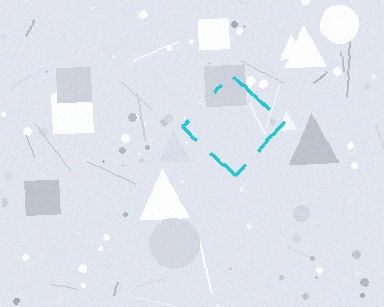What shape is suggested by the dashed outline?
The dashed outline suggests a diamond.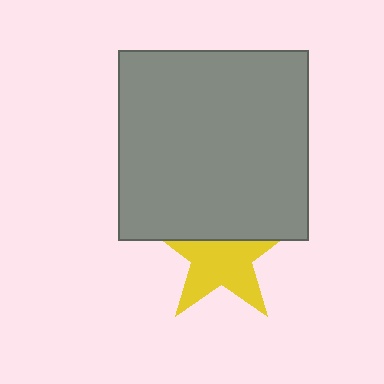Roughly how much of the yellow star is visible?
About half of it is visible (roughly 61%).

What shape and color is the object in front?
The object in front is a gray square.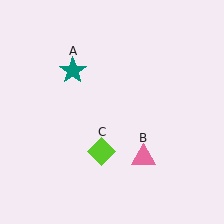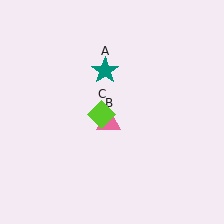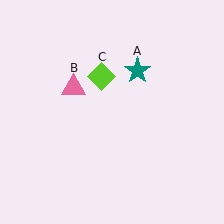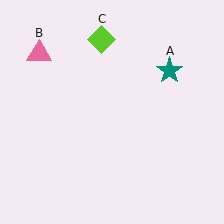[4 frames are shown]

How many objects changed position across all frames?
3 objects changed position: teal star (object A), pink triangle (object B), lime diamond (object C).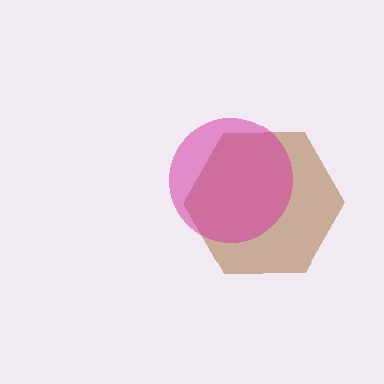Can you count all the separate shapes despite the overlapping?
Yes, there are 2 separate shapes.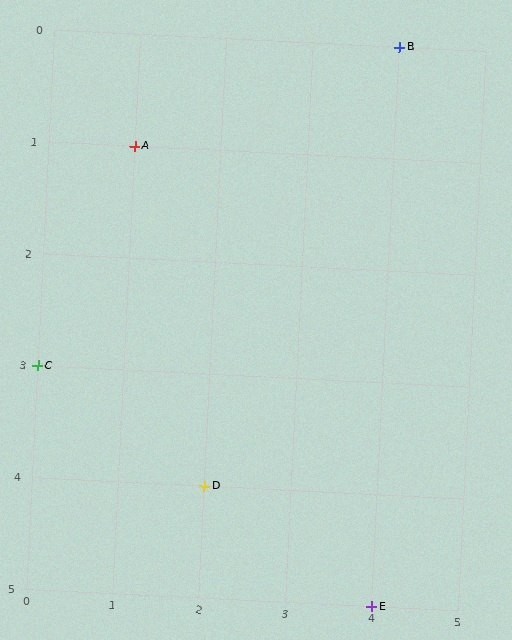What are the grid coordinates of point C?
Point C is at grid coordinates (0, 3).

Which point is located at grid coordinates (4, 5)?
Point E is at (4, 5).